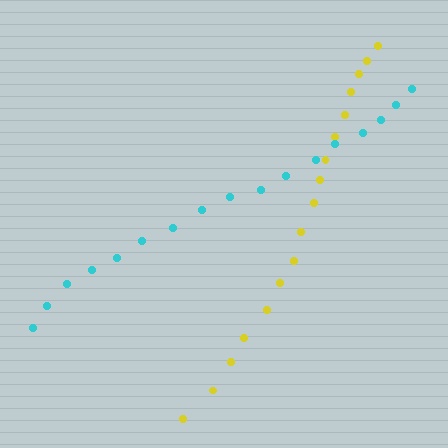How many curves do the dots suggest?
There are 2 distinct paths.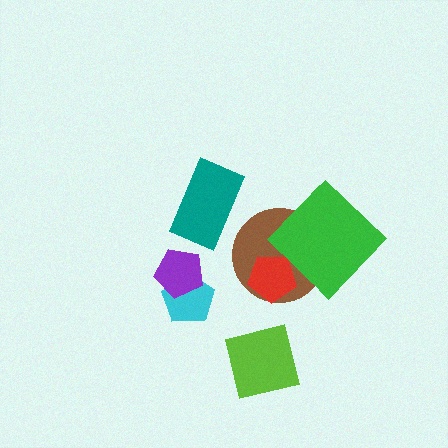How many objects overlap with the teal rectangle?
0 objects overlap with the teal rectangle.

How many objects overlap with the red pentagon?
1 object overlaps with the red pentagon.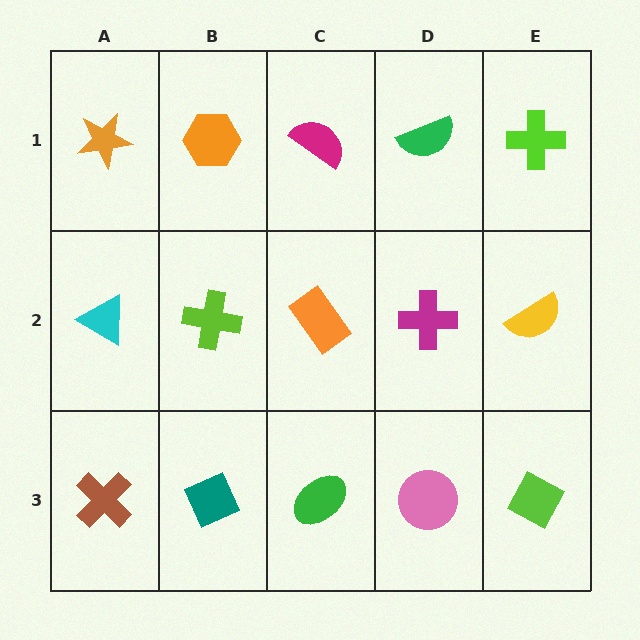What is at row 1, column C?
A magenta semicircle.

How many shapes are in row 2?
5 shapes.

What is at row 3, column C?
A green ellipse.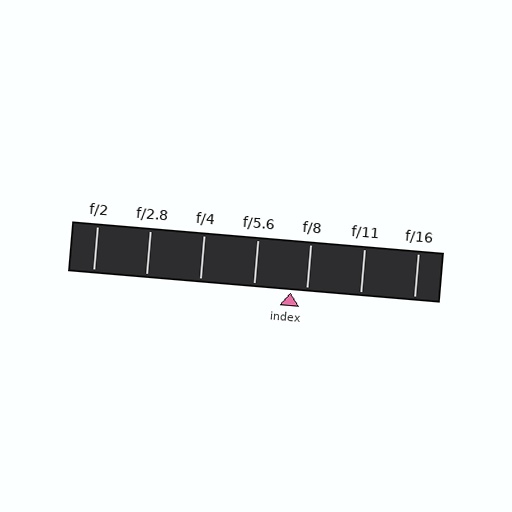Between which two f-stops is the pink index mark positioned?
The index mark is between f/5.6 and f/8.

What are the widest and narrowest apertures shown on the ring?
The widest aperture shown is f/2 and the narrowest is f/16.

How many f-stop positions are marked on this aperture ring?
There are 7 f-stop positions marked.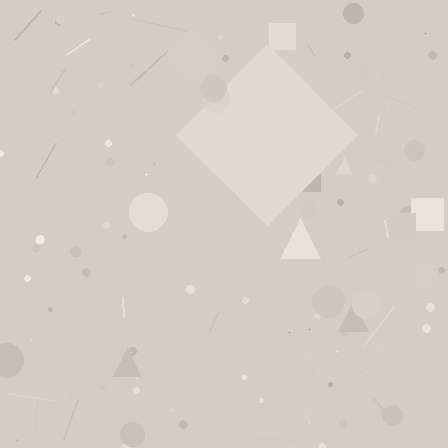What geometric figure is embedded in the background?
A diamond is embedded in the background.